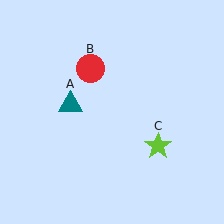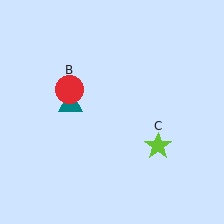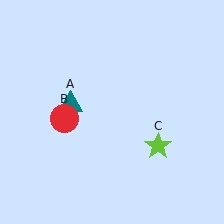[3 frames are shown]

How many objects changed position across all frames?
1 object changed position: red circle (object B).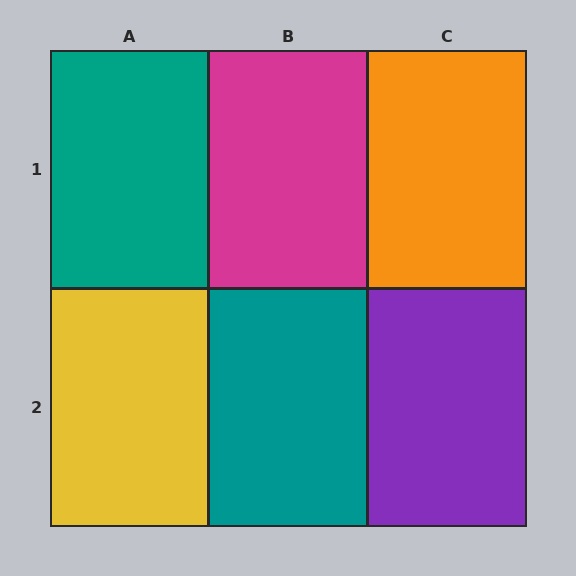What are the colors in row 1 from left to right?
Teal, magenta, orange.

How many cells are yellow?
1 cell is yellow.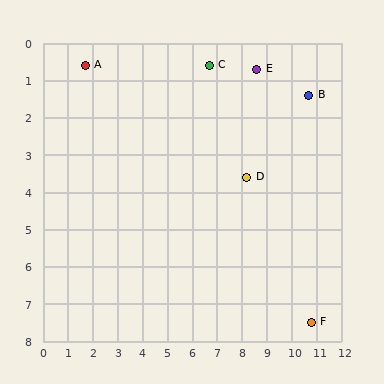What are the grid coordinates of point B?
Point B is at approximately (10.7, 1.4).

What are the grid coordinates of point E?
Point E is at approximately (8.6, 0.7).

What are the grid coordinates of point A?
Point A is at approximately (1.7, 0.6).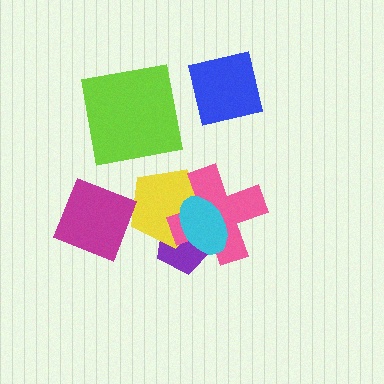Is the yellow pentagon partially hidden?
Yes, it is partially covered by another shape.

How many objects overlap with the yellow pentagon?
3 objects overlap with the yellow pentagon.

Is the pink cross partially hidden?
Yes, it is partially covered by another shape.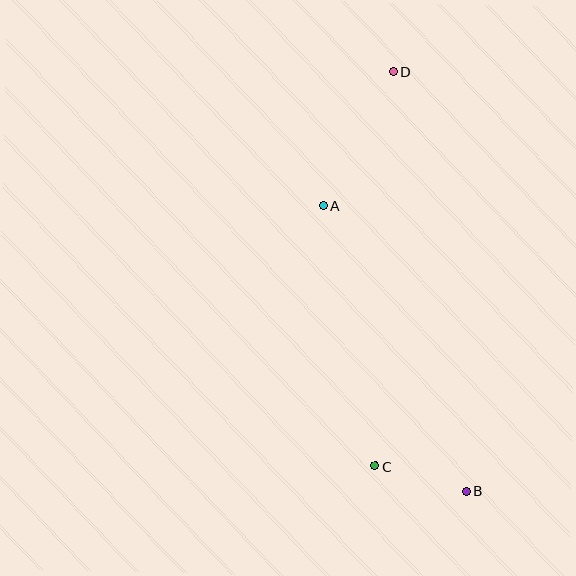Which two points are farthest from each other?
Points B and D are farthest from each other.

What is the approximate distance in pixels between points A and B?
The distance between A and B is approximately 319 pixels.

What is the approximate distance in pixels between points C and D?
The distance between C and D is approximately 395 pixels.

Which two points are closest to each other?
Points B and C are closest to each other.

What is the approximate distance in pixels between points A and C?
The distance between A and C is approximately 266 pixels.